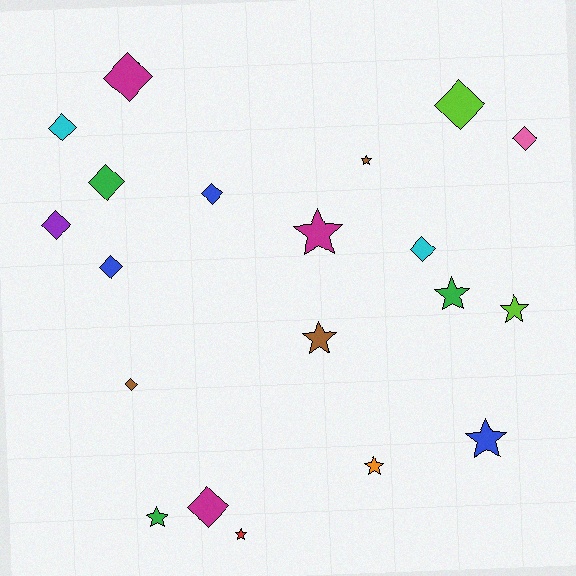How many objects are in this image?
There are 20 objects.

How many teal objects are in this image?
There are no teal objects.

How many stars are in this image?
There are 9 stars.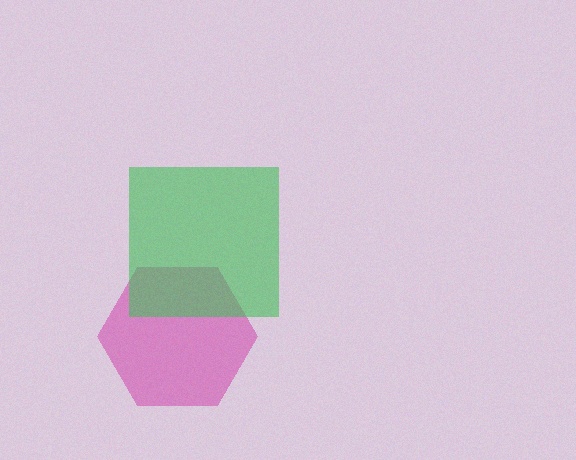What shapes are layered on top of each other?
The layered shapes are: a magenta hexagon, a green square.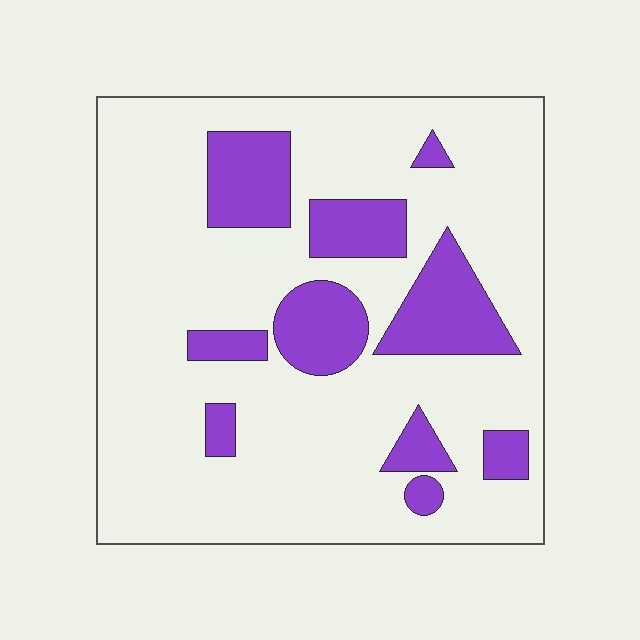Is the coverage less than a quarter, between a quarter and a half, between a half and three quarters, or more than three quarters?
Less than a quarter.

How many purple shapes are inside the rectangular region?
10.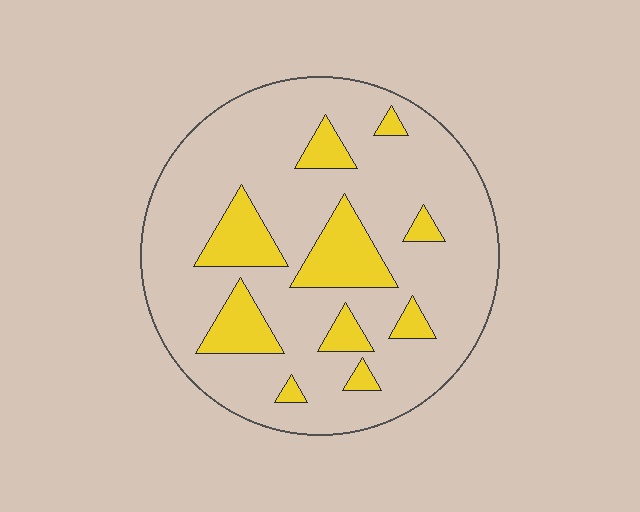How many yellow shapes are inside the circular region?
10.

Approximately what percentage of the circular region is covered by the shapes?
Approximately 20%.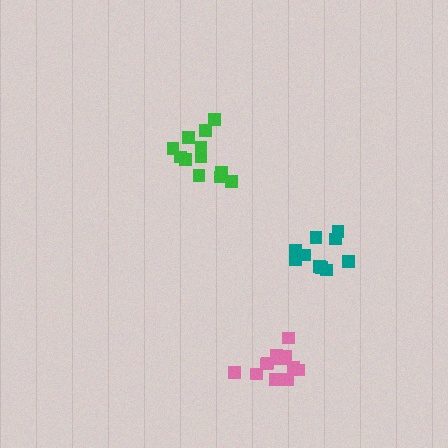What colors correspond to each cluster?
The clusters are colored: pink, green, teal.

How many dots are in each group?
Group 1: 12 dots, Group 2: 12 dots, Group 3: 10 dots (34 total).